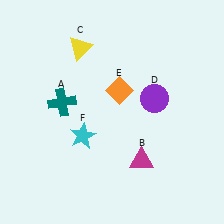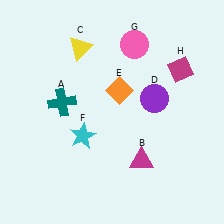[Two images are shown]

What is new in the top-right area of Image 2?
A pink circle (G) was added in the top-right area of Image 2.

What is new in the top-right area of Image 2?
A magenta diamond (H) was added in the top-right area of Image 2.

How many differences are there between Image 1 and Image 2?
There are 2 differences between the two images.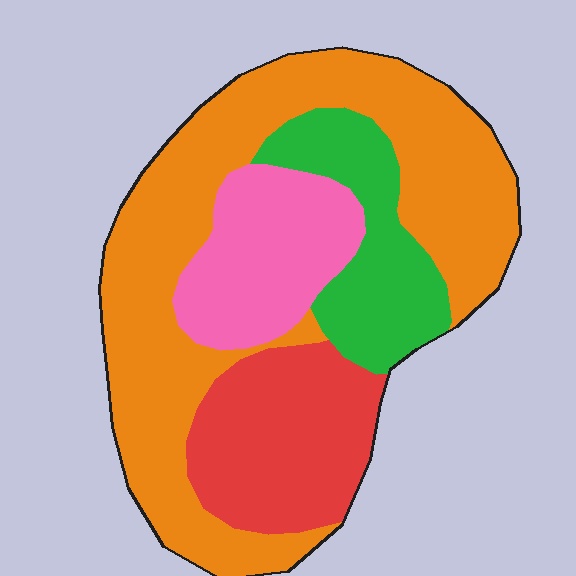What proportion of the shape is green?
Green covers 15% of the shape.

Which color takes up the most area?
Orange, at roughly 50%.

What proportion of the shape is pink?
Pink takes up less than a sixth of the shape.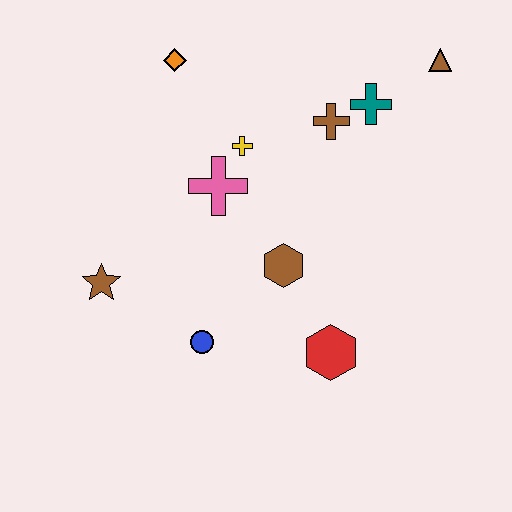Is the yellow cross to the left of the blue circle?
No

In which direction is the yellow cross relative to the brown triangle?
The yellow cross is to the left of the brown triangle.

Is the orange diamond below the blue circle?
No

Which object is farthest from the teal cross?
The brown star is farthest from the teal cross.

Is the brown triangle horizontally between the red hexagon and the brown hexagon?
No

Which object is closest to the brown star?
The blue circle is closest to the brown star.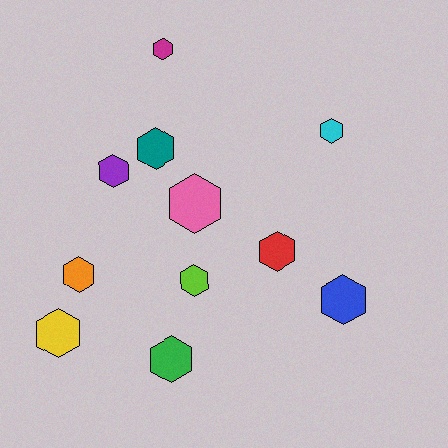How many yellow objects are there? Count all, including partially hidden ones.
There is 1 yellow object.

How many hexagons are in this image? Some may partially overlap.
There are 11 hexagons.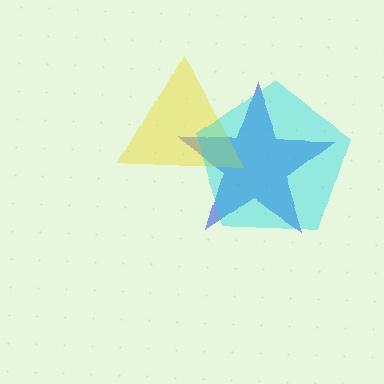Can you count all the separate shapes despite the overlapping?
Yes, there are 3 separate shapes.